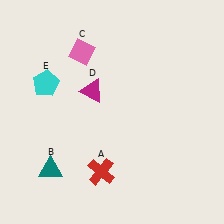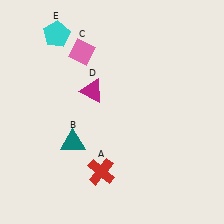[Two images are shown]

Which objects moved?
The objects that moved are: the teal triangle (B), the cyan pentagon (E).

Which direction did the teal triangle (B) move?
The teal triangle (B) moved up.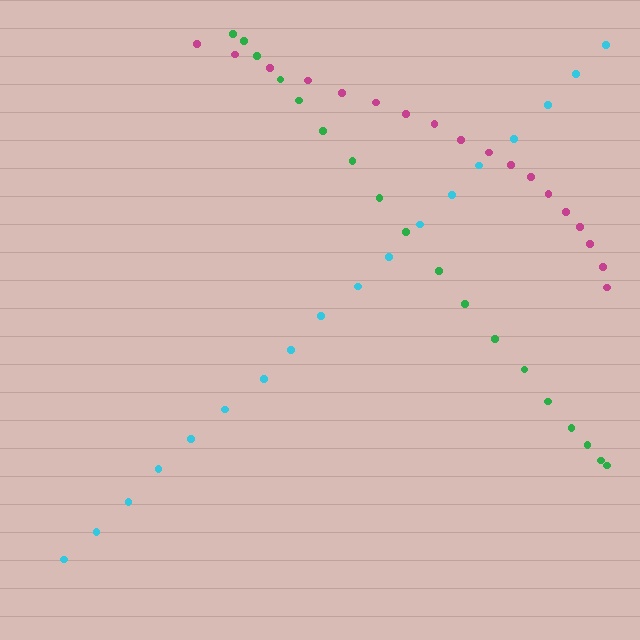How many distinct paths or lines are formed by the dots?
There are 3 distinct paths.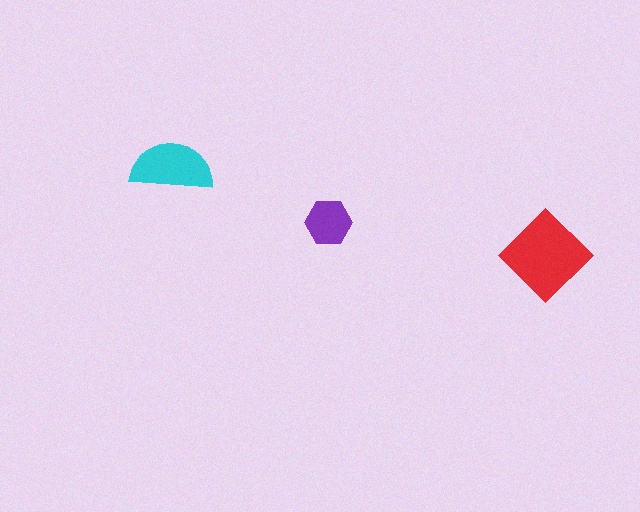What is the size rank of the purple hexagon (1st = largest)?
3rd.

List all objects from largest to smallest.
The red diamond, the cyan semicircle, the purple hexagon.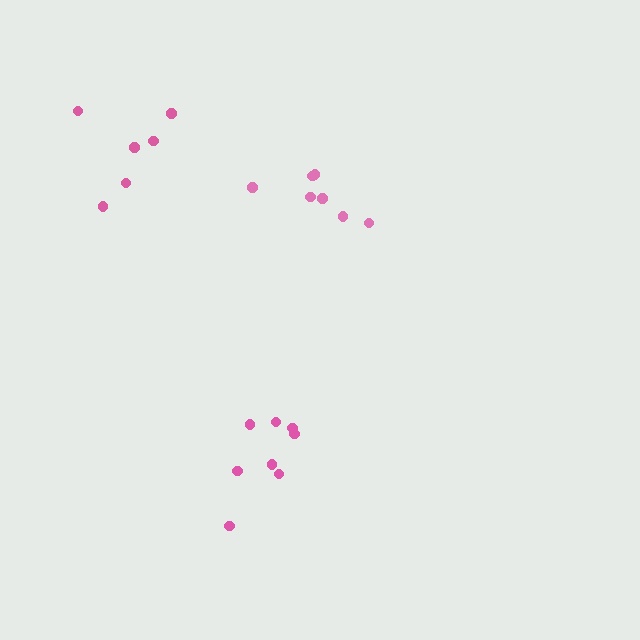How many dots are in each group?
Group 1: 8 dots, Group 2: 7 dots, Group 3: 6 dots (21 total).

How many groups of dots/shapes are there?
There are 3 groups.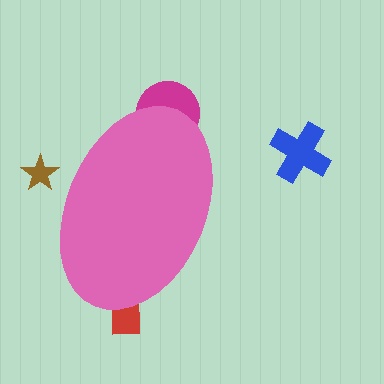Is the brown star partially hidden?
Yes, the brown star is partially hidden behind the pink ellipse.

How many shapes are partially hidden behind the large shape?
3 shapes are partially hidden.